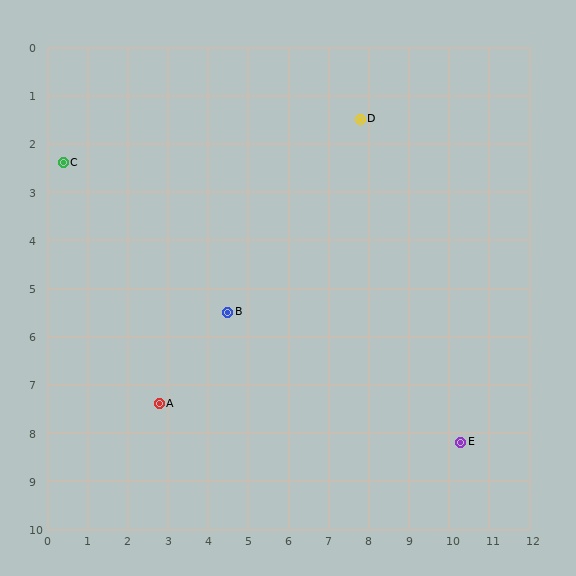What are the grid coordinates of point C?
Point C is at approximately (0.4, 2.4).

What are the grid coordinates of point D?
Point D is at approximately (7.8, 1.5).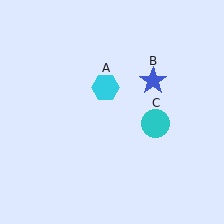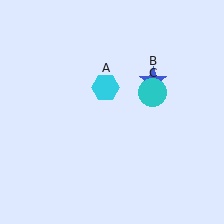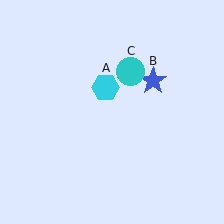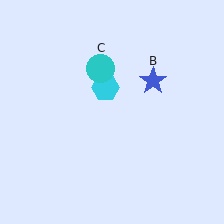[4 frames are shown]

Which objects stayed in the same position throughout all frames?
Cyan hexagon (object A) and blue star (object B) remained stationary.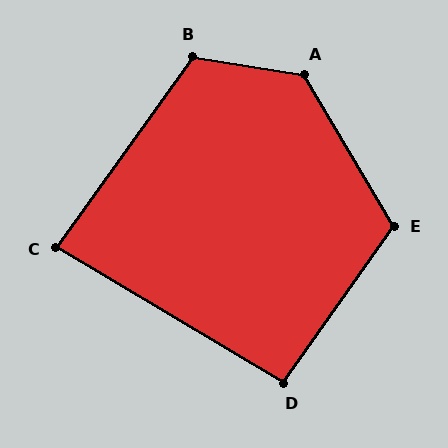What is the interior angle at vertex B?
Approximately 117 degrees (obtuse).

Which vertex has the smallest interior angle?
C, at approximately 85 degrees.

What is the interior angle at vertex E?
Approximately 114 degrees (obtuse).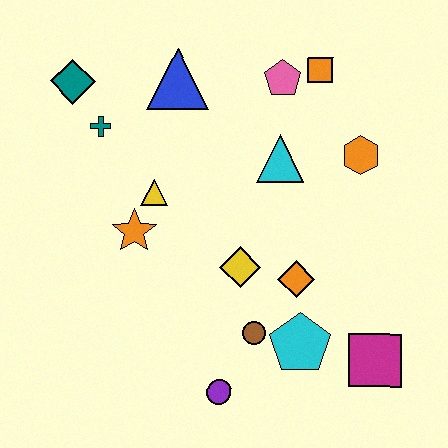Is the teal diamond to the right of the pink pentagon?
No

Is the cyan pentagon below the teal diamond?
Yes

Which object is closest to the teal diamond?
The teal cross is closest to the teal diamond.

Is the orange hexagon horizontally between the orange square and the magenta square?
Yes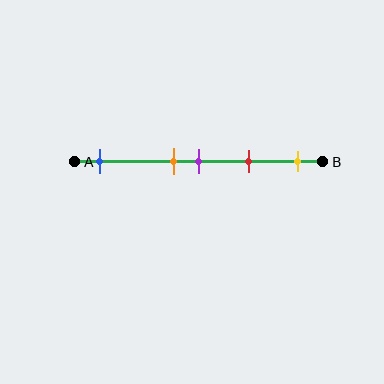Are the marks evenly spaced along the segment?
No, the marks are not evenly spaced.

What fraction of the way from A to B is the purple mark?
The purple mark is approximately 50% (0.5) of the way from A to B.